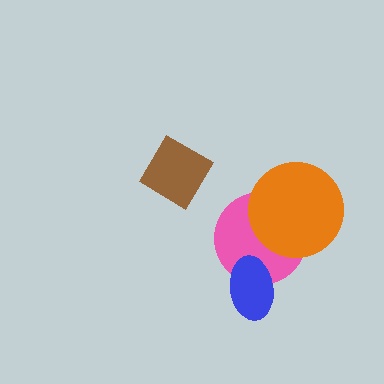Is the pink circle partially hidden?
Yes, it is partially covered by another shape.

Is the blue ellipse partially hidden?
No, no other shape covers it.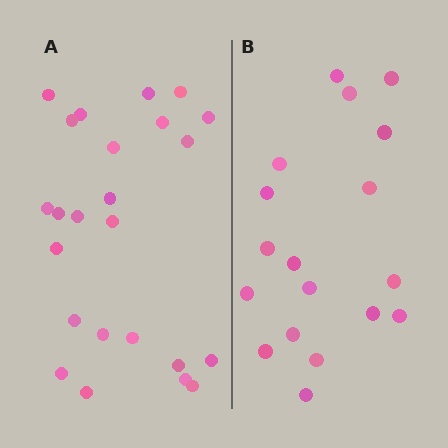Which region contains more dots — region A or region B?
Region A (the left region) has more dots.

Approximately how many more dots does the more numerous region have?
Region A has about 6 more dots than region B.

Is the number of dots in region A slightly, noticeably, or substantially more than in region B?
Region A has noticeably more, but not dramatically so. The ratio is roughly 1.3 to 1.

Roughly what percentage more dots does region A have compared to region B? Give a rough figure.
About 35% more.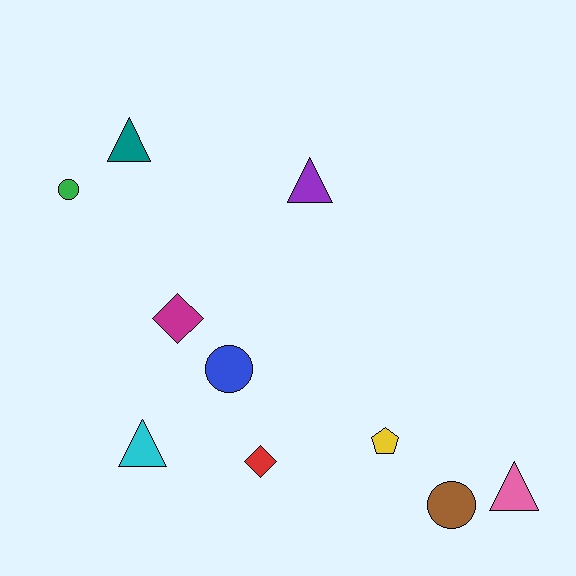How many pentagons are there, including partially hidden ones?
There is 1 pentagon.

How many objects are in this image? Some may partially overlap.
There are 10 objects.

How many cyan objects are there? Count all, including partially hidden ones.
There is 1 cyan object.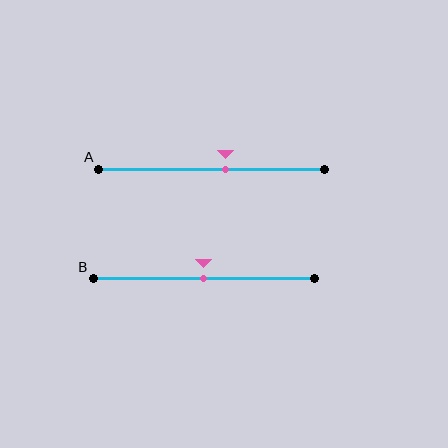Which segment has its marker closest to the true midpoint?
Segment B has its marker closest to the true midpoint.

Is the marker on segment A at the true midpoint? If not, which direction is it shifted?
No, the marker on segment A is shifted to the right by about 6% of the segment length.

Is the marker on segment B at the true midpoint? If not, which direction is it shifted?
Yes, the marker on segment B is at the true midpoint.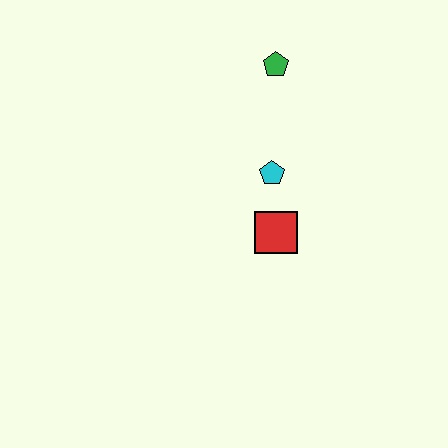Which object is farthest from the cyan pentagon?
The green pentagon is farthest from the cyan pentagon.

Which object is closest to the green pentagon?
The cyan pentagon is closest to the green pentagon.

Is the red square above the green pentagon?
No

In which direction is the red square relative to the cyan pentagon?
The red square is below the cyan pentagon.